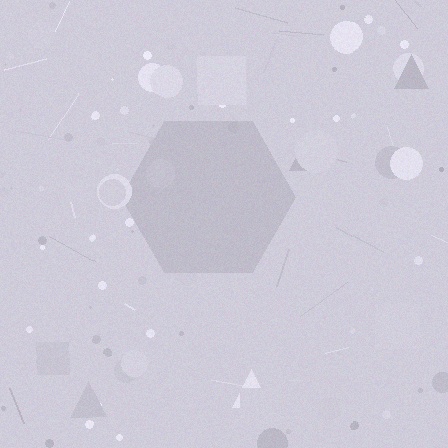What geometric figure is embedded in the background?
A hexagon is embedded in the background.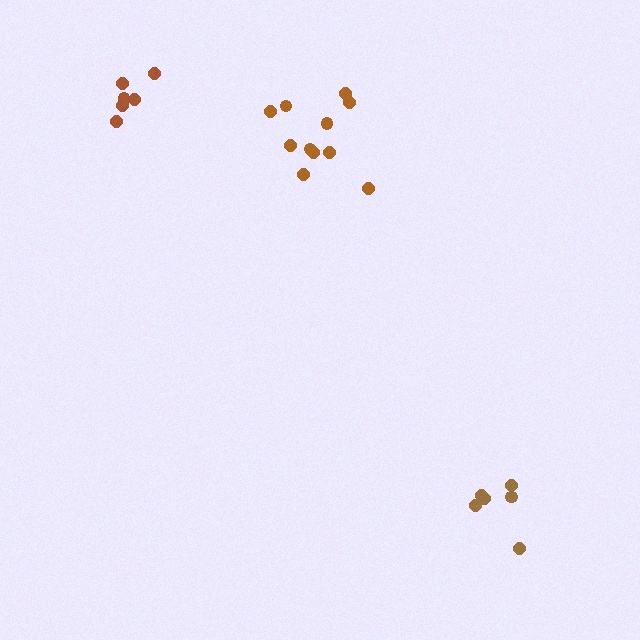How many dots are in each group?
Group 1: 6 dots, Group 2: 11 dots, Group 3: 6 dots (23 total).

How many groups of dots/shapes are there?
There are 3 groups.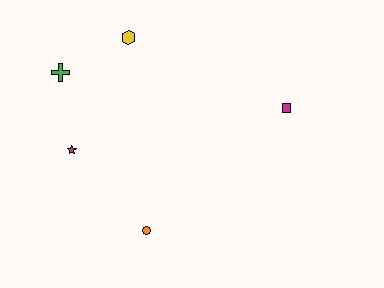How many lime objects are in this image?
There are no lime objects.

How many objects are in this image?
There are 5 objects.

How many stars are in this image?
There is 1 star.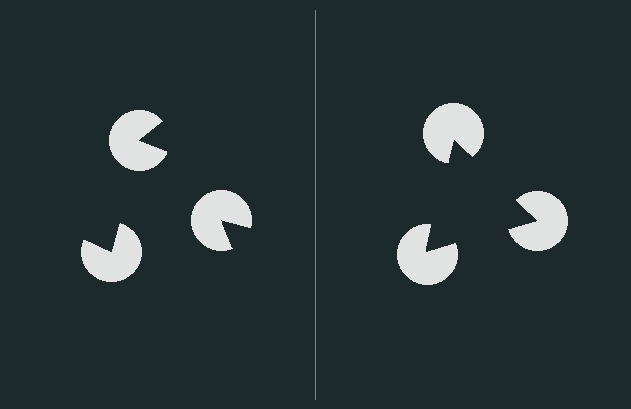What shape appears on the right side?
An illusory triangle.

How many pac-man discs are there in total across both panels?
6 — 3 on each side.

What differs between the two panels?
The pac-man discs are positioned identically on both sides; only the wedge orientations differ. On the right they align to a triangle; on the left they are misaligned.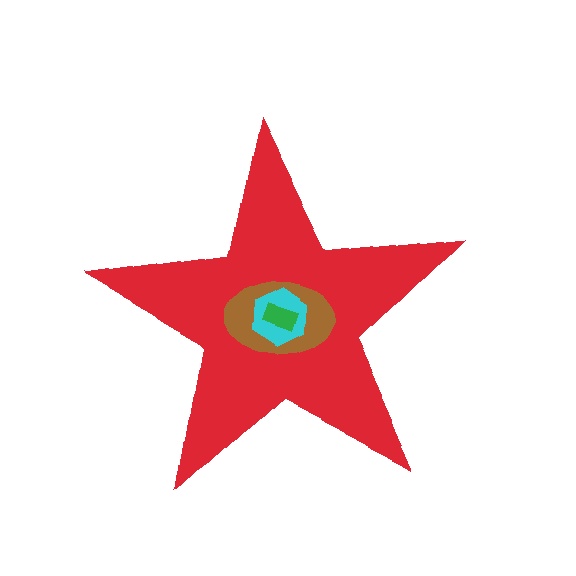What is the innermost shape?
The green rectangle.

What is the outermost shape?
The red star.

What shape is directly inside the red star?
The brown ellipse.